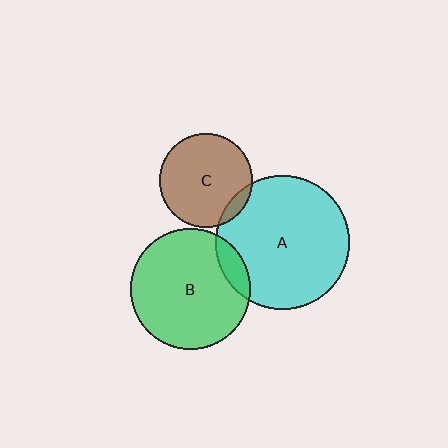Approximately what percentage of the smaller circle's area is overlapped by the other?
Approximately 10%.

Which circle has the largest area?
Circle A (cyan).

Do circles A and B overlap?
Yes.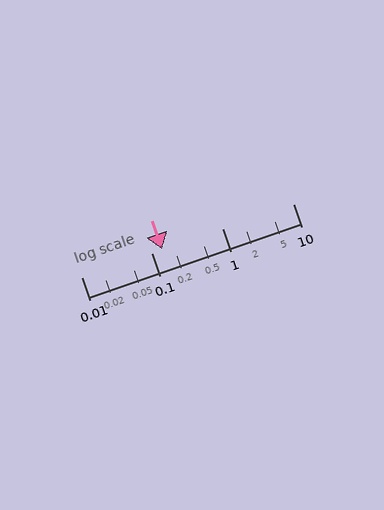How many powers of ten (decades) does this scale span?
The scale spans 3 decades, from 0.01 to 10.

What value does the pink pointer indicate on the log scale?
The pointer indicates approximately 0.14.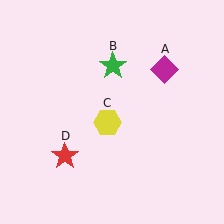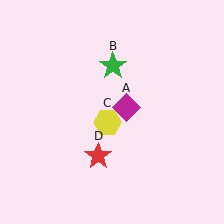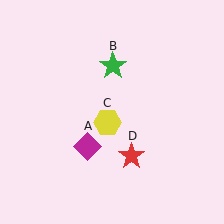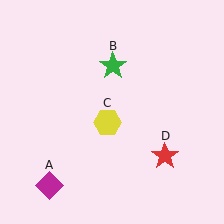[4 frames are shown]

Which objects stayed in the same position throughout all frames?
Green star (object B) and yellow hexagon (object C) remained stationary.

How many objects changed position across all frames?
2 objects changed position: magenta diamond (object A), red star (object D).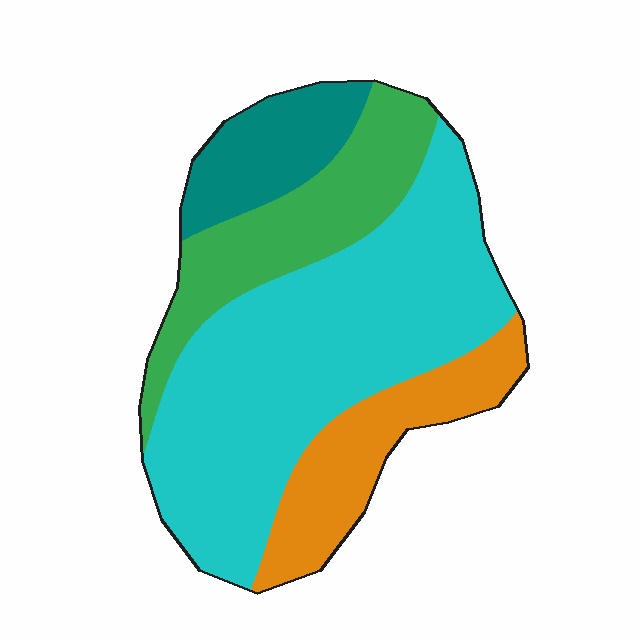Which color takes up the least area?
Teal, at roughly 10%.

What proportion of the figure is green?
Green covers about 20% of the figure.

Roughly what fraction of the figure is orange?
Orange takes up about one sixth (1/6) of the figure.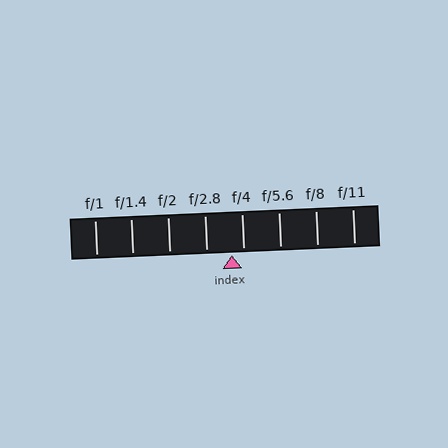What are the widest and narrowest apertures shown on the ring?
The widest aperture shown is f/1 and the narrowest is f/11.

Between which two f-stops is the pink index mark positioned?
The index mark is between f/2.8 and f/4.